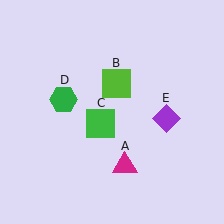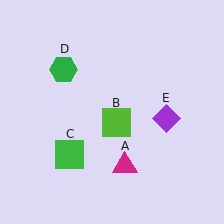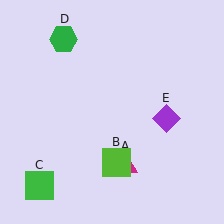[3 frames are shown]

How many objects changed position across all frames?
3 objects changed position: lime square (object B), green square (object C), green hexagon (object D).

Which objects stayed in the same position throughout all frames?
Magenta triangle (object A) and purple diamond (object E) remained stationary.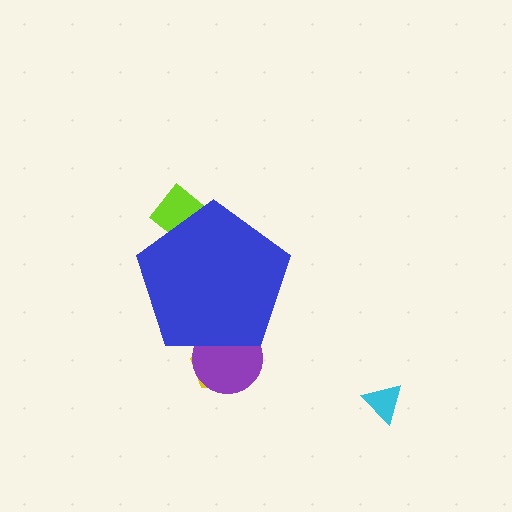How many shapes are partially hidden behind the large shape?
3 shapes are partially hidden.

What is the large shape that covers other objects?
A blue pentagon.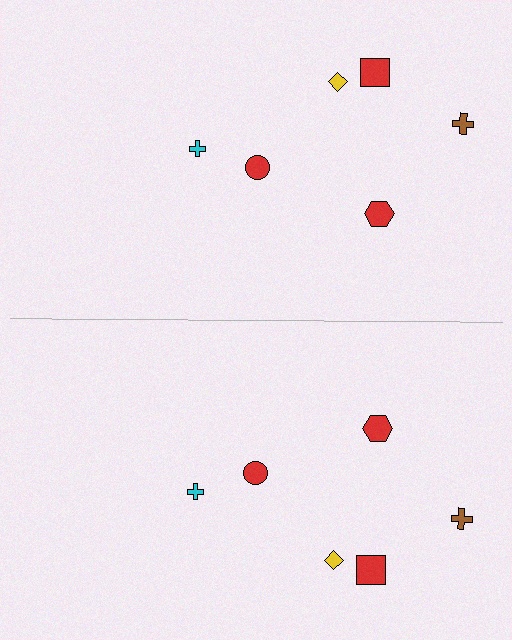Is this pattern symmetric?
Yes, this pattern has bilateral (reflection) symmetry.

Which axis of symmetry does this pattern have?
The pattern has a horizontal axis of symmetry running through the center of the image.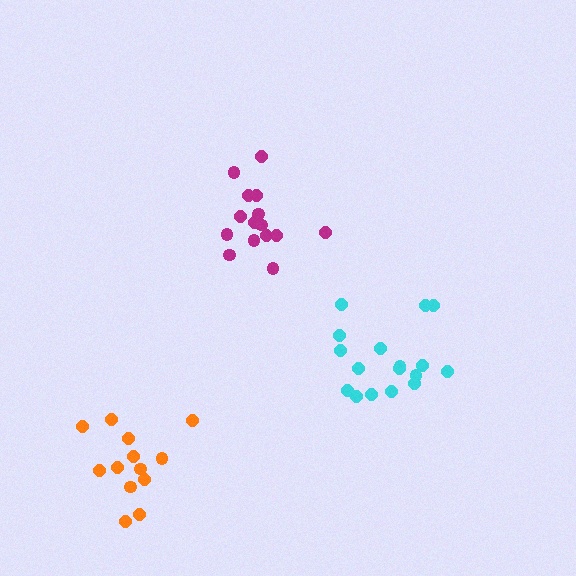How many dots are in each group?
Group 1: 15 dots, Group 2: 17 dots, Group 3: 13 dots (45 total).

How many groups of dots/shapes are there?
There are 3 groups.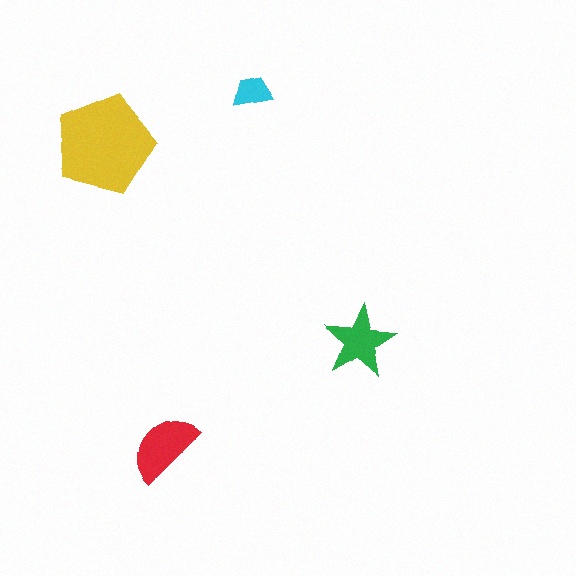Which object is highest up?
The cyan trapezoid is topmost.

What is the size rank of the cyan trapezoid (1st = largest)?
4th.